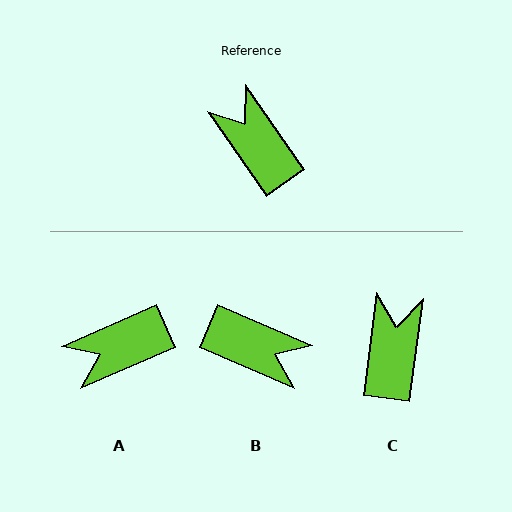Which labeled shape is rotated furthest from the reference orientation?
B, about 148 degrees away.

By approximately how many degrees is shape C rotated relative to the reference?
Approximately 42 degrees clockwise.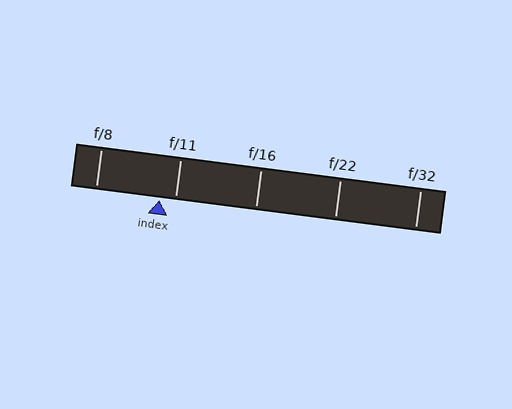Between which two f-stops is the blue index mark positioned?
The index mark is between f/8 and f/11.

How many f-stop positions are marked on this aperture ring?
There are 5 f-stop positions marked.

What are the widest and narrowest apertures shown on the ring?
The widest aperture shown is f/8 and the narrowest is f/32.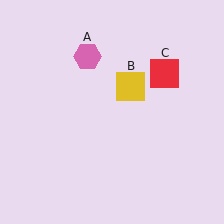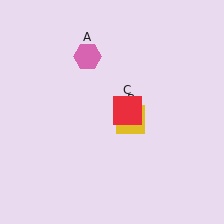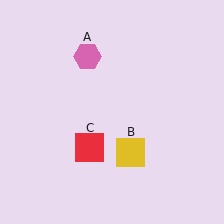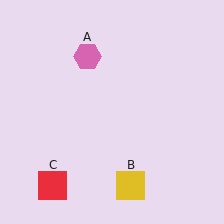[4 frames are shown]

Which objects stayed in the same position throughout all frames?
Pink hexagon (object A) remained stationary.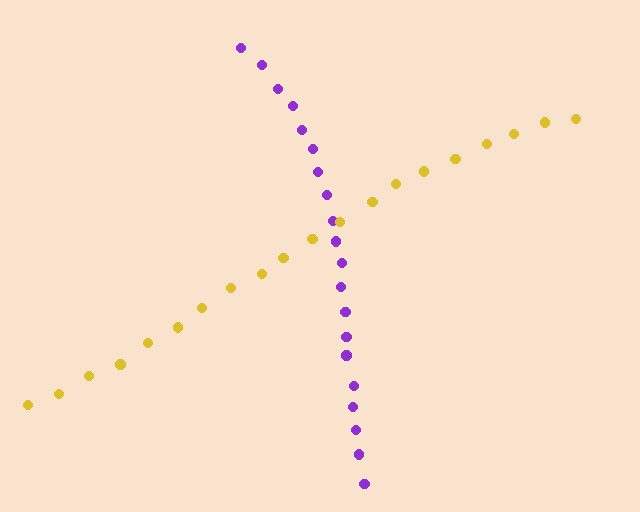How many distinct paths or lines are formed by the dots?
There are 2 distinct paths.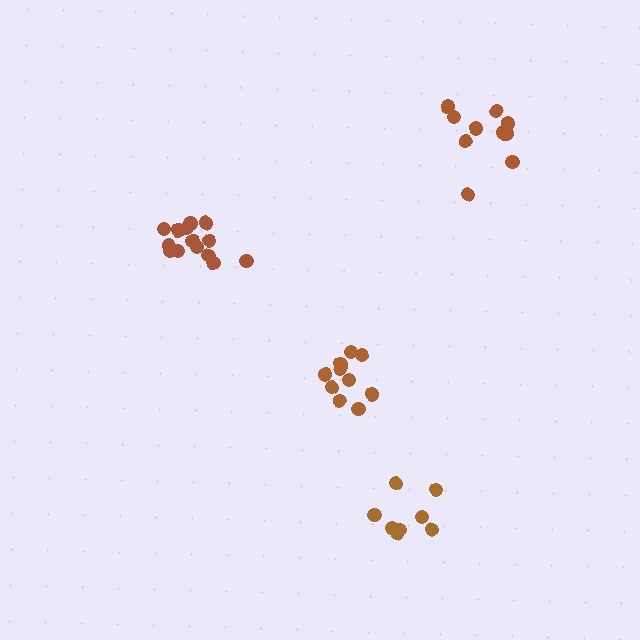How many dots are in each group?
Group 1: 8 dots, Group 2: 14 dots, Group 3: 10 dots, Group 4: 10 dots (42 total).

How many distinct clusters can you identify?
There are 4 distinct clusters.